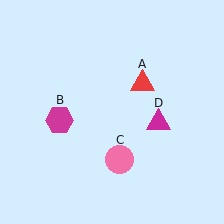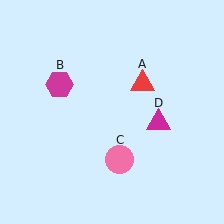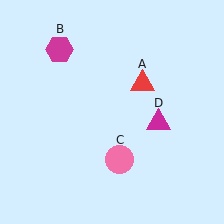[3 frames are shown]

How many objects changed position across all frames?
1 object changed position: magenta hexagon (object B).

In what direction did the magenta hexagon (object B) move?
The magenta hexagon (object B) moved up.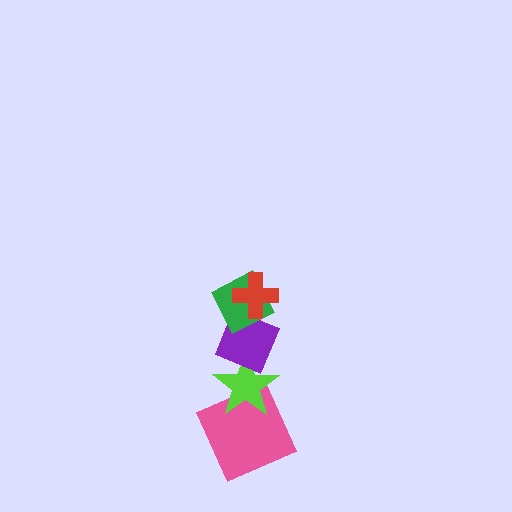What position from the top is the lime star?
The lime star is 4th from the top.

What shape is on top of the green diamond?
The red cross is on top of the green diamond.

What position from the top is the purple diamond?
The purple diamond is 3rd from the top.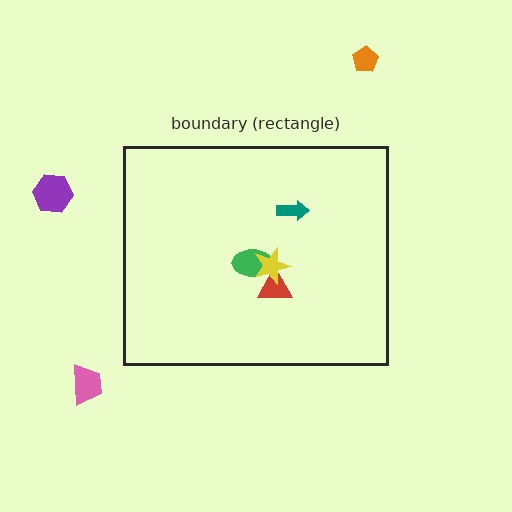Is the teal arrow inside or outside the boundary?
Inside.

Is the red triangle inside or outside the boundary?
Inside.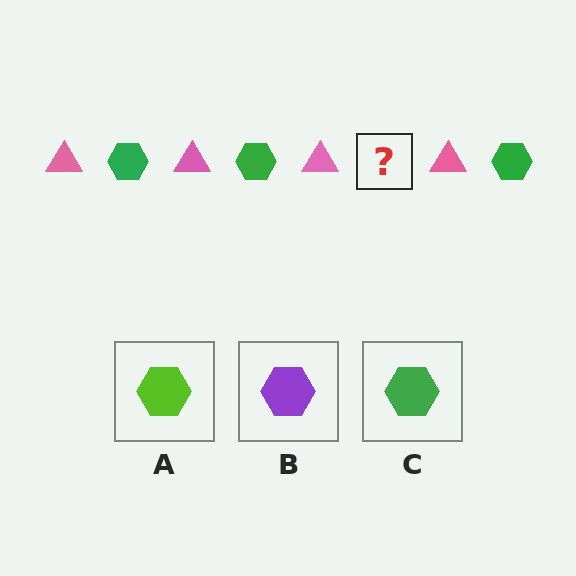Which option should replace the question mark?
Option C.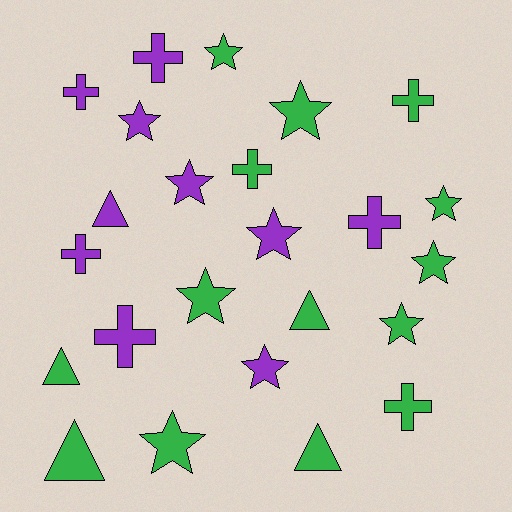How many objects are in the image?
There are 24 objects.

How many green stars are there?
There are 7 green stars.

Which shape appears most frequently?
Star, with 11 objects.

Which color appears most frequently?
Green, with 14 objects.